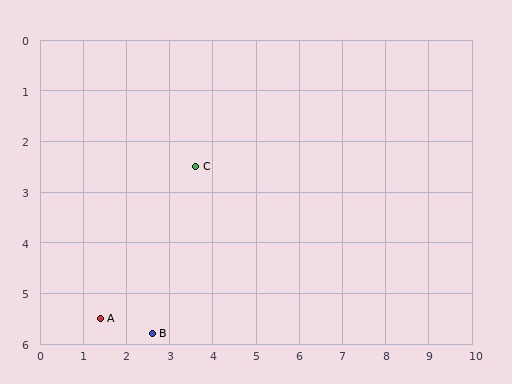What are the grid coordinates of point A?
Point A is at approximately (1.4, 5.5).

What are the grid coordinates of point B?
Point B is at approximately (2.6, 5.8).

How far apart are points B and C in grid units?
Points B and C are about 3.4 grid units apart.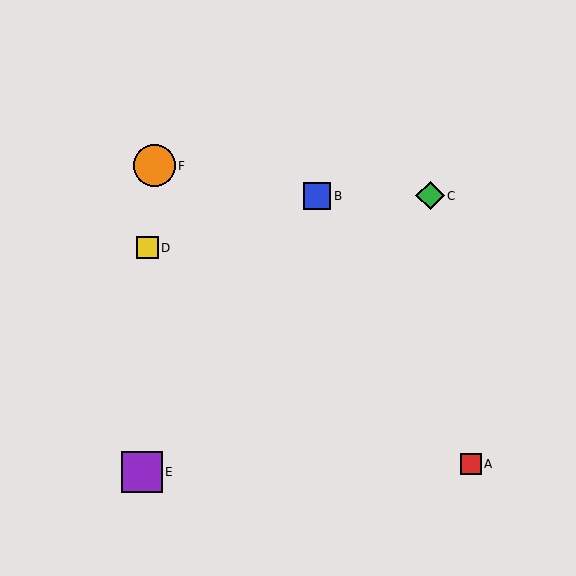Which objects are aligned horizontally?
Objects B, C are aligned horizontally.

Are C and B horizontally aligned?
Yes, both are at y≈196.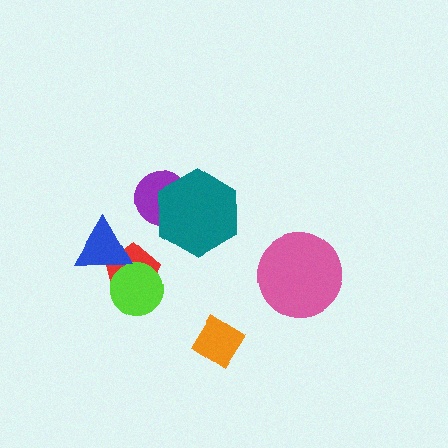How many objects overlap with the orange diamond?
0 objects overlap with the orange diamond.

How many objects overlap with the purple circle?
1 object overlaps with the purple circle.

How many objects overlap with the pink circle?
0 objects overlap with the pink circle.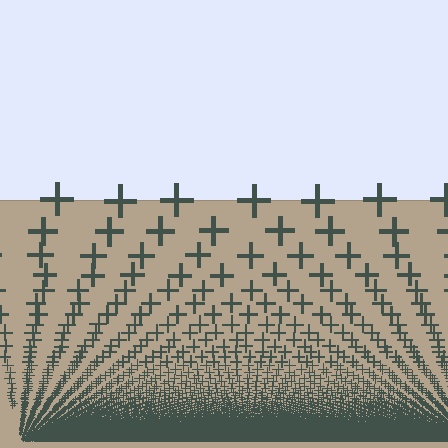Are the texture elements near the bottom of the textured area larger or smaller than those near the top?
Smaller. The gradient is inverted — elements near the bottom are smaller and denser.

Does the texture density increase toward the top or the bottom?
Density increases toward the bottom.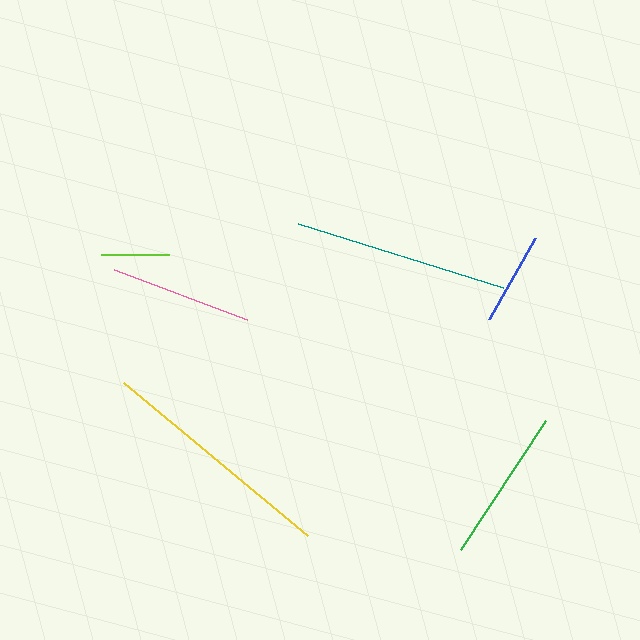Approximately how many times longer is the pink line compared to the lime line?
The pink line is approximately 2.1 times the length of the lime line.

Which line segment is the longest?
The yellow line is the longest at approximately 240 pixels.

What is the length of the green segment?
The green segment is approximately 154 pixels long.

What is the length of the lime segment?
The lime segment is approximately 68 pixels long.